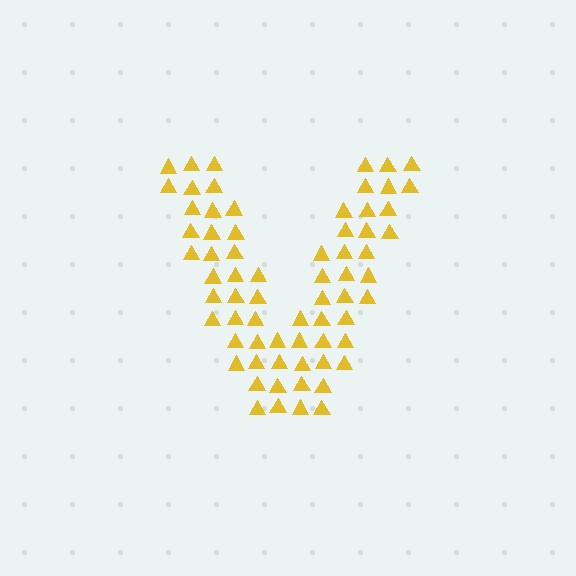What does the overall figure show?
The overall figure shows the letter V.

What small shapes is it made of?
It is made of small triangles.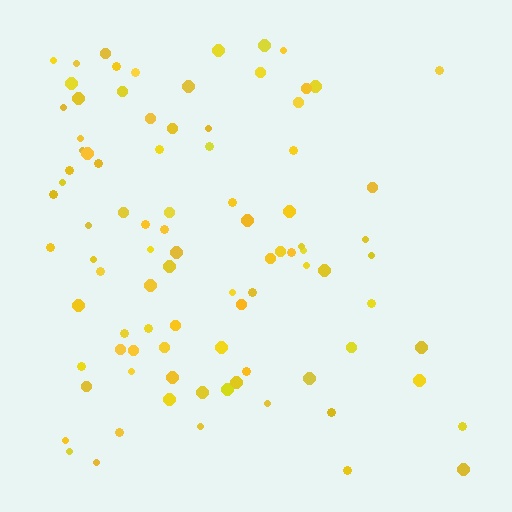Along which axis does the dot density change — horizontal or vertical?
Horizontal.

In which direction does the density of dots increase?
From right to left, with the left side densest.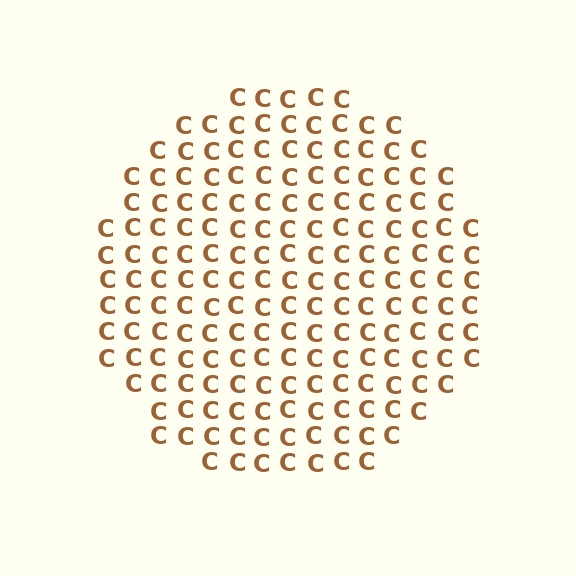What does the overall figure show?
The overall figure shows a circle.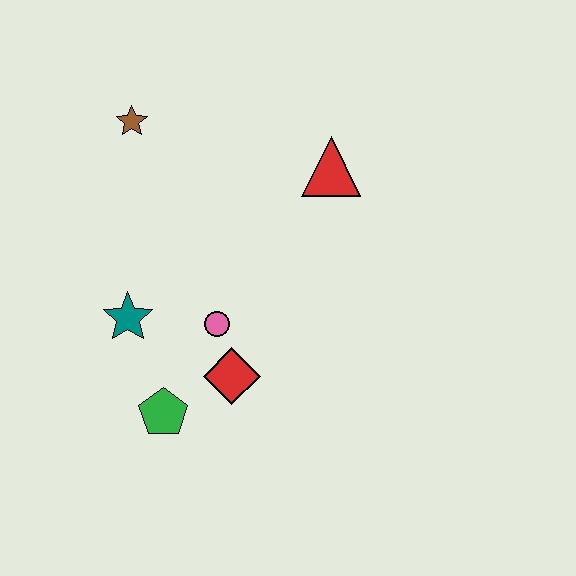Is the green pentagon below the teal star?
Yes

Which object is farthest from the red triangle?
The green pentagon is farthest from the red triangle.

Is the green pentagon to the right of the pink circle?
No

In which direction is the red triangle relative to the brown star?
The red triangle is to the right of the brown star.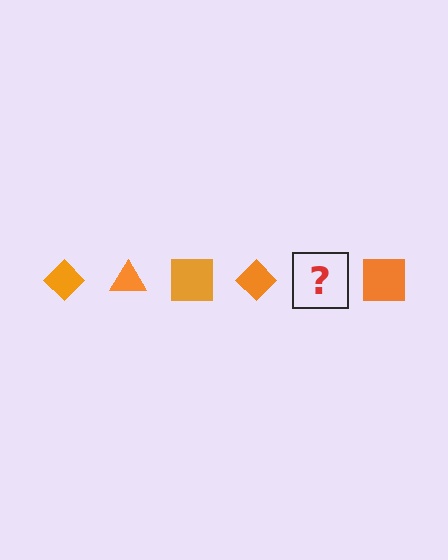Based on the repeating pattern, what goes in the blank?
The blank should be an orange triangle.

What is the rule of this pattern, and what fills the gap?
The rule is that the pattern cycles through diamond, triangle, square shapes in orange. The gap should be filled with an orange triangle.